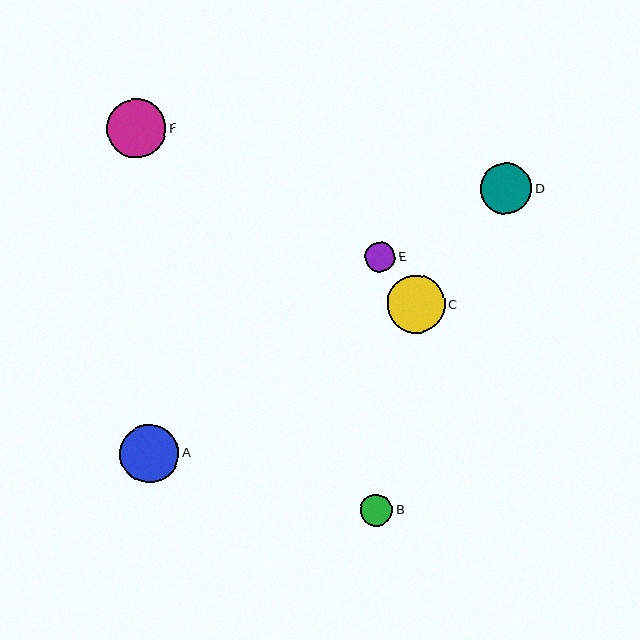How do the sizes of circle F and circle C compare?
Circle F and circle C are approximately the same size.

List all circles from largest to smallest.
From largest to smallest: F, A, C, D, B, E.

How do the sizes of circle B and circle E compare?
Circle B and circle E are approximately the same size.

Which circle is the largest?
Circle F is the largest with a size of approximately 59 pixels.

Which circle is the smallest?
Circle E is the smallest with a size of approximately 30 pixels.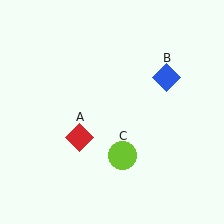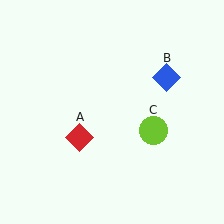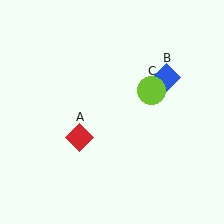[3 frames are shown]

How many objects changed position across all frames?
1 object changed position: lime circle (object C).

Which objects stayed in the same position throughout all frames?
Red diamond (object A) and blue diamond (object B) remained stationary.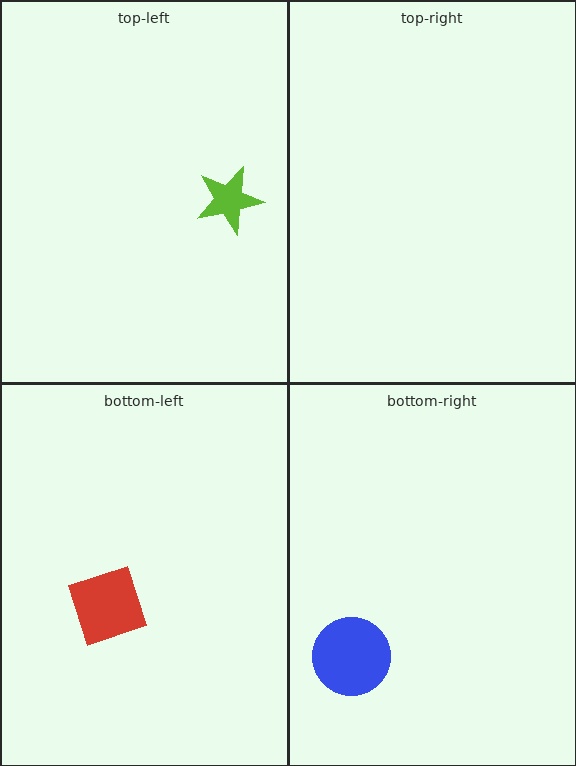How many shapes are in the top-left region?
1.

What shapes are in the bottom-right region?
The blue circle.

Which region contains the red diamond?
The bottom-left region.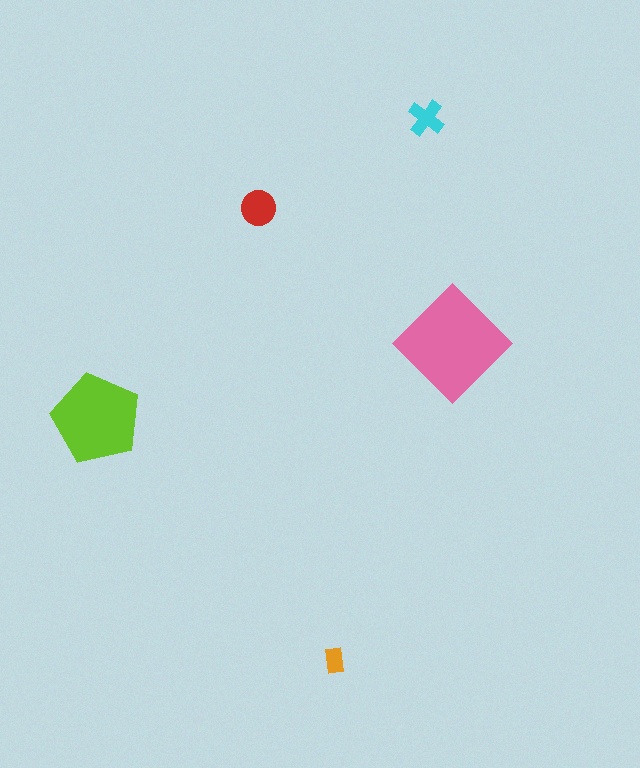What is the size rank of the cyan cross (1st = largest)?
4th.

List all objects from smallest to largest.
The orange rectangle, the cyan cross, the red circle, the lime pentagon, the pink diamond.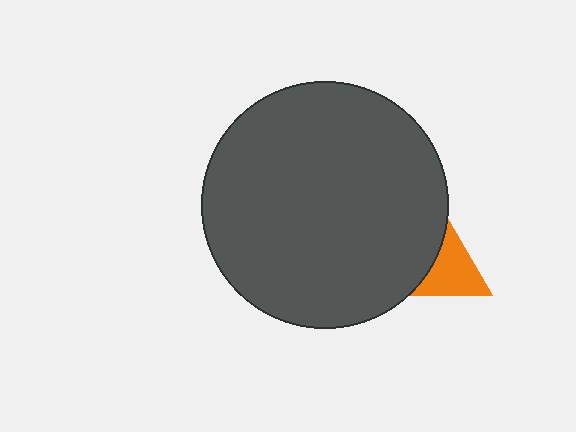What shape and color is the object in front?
The object in front is a dark gray circle.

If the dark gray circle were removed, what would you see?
You would see the complete orange triangle.